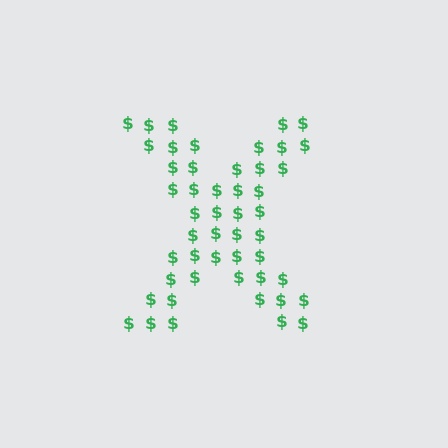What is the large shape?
The large shape is the letter X.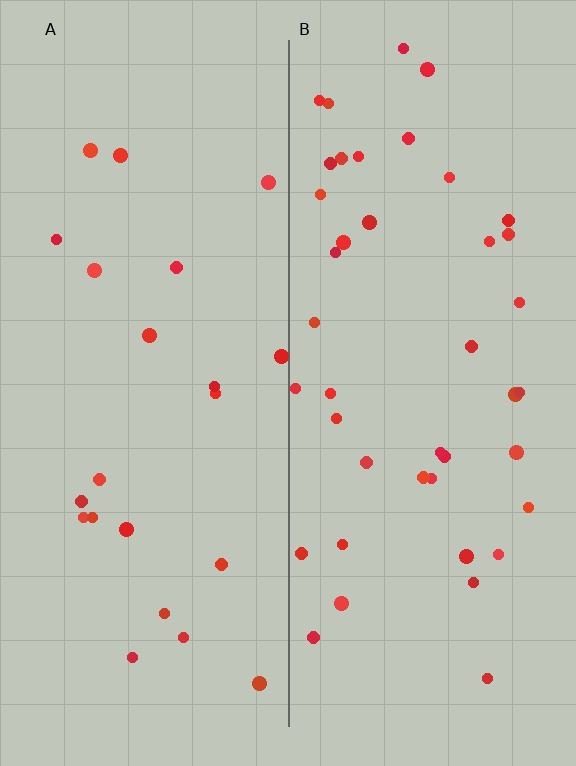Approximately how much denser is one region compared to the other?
Approximately 2.0× — region B over region A.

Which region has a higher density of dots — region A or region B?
B (the right).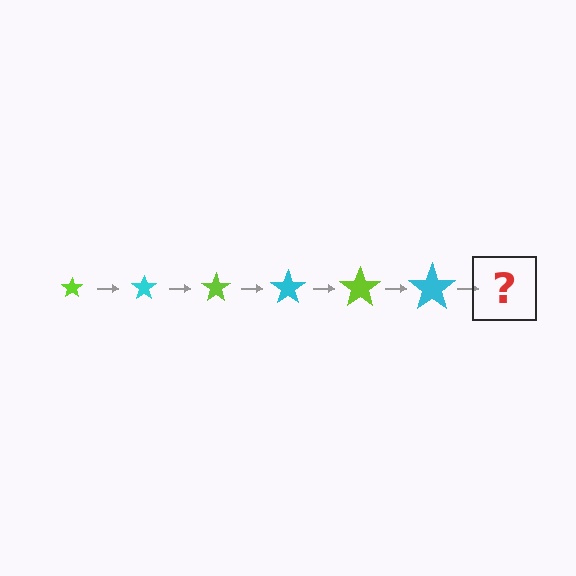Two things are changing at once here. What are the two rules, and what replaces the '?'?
The two rules are that the star grows larger each step and the color cycles through lime and cyan. The '?' should be a lime star, larger than the previous one.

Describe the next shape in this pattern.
It should be a lime star, larger than the previous one.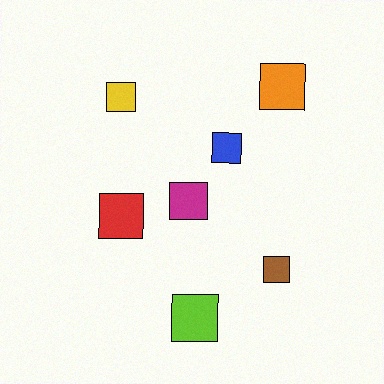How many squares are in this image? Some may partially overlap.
There are 7 squares.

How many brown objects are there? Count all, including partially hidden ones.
There is 1 brown object.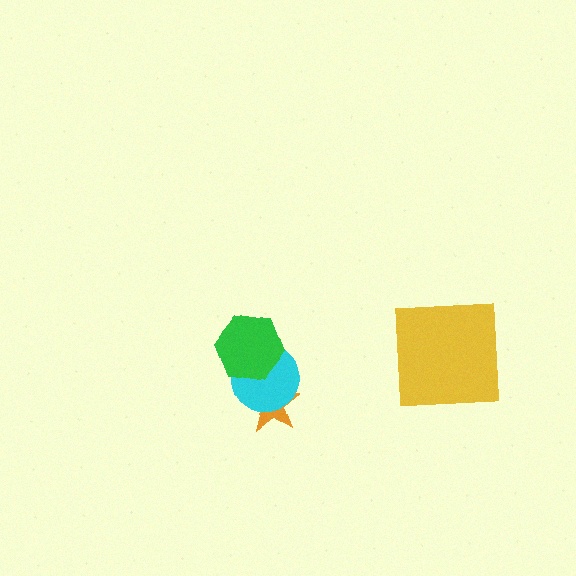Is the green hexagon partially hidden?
No, no other shape covers it.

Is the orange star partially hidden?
Yes, it is partially covered by another shape.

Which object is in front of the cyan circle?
The green hexagon is in front of the cyan circle.